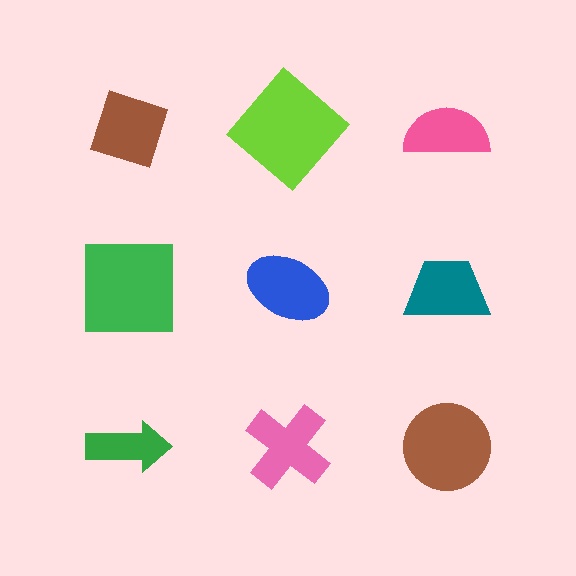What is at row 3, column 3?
A brown circle.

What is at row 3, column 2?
A pink cross.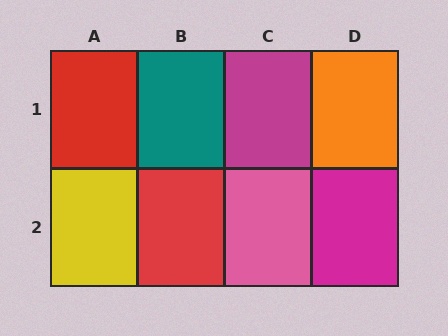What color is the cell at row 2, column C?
Pink.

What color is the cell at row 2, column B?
Red.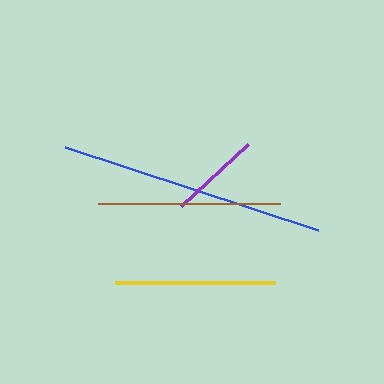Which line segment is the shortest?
The purple line is the shortest at approximately 91 pixels.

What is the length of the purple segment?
The purple segment is approximately 91 pixels long.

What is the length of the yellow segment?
The yellow segment is approximately 159 pixels long.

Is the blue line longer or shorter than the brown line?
The blue line is longer than the brown line.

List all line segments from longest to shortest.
From longest to shortest: blue, brown, yellow, purple.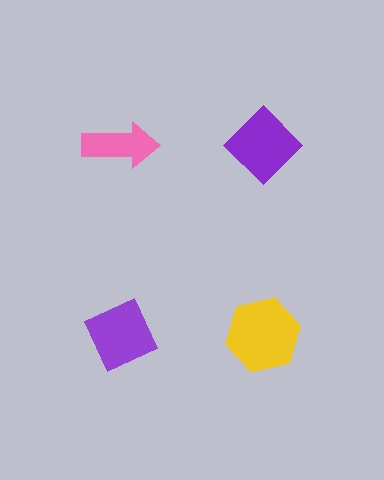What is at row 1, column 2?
A purple diamond.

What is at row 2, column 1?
A purple diamond.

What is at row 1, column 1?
A pink arrow.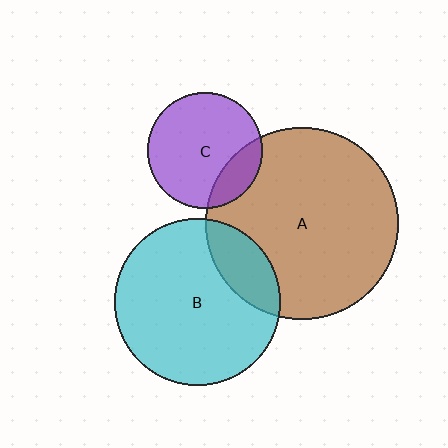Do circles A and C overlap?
Yes.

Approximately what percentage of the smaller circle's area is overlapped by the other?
Approximately 20%.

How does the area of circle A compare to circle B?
Approximately 1.3 times.